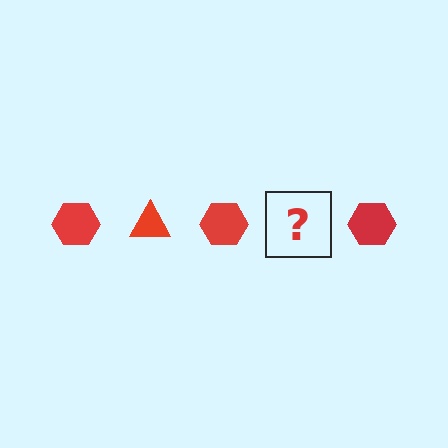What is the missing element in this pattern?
The missing element is a red triangle.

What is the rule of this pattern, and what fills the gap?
The rule is that the pattern cycles through hexagon, triangle shapes in red. The gap should be filled with a red triangle.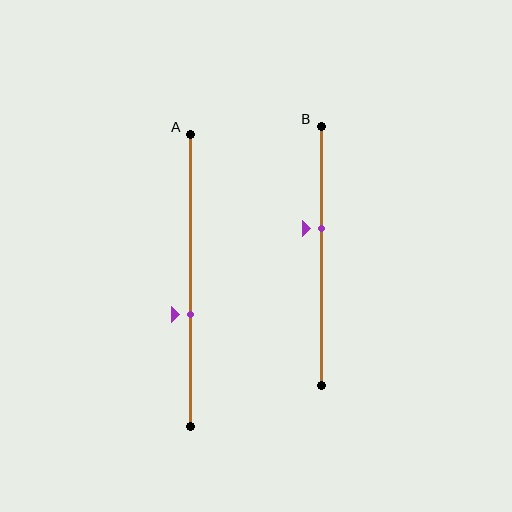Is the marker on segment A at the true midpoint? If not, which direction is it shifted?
No, the marker on segment A is shifted downward by about 12% of the segment length.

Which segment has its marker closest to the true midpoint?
Segment B has its marker closest to the true midpoint.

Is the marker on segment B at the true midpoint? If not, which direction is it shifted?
No, the marker on segment B is shifted upward by about 11% of the segment length.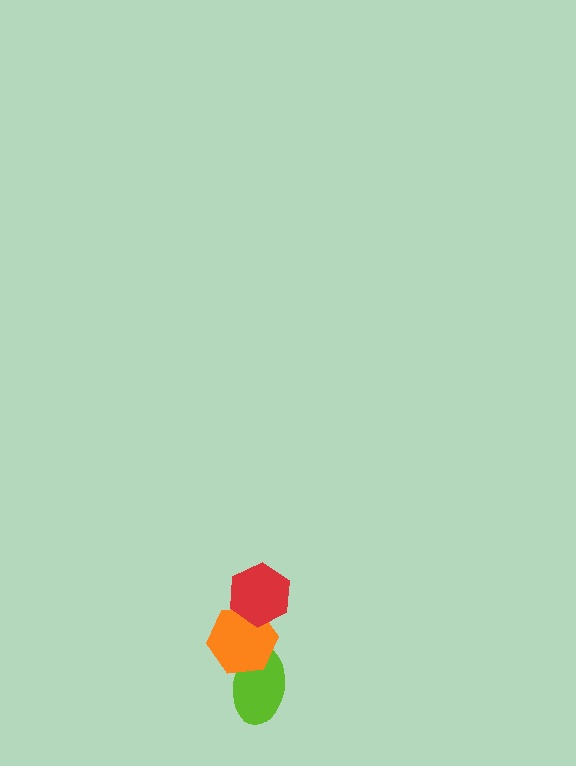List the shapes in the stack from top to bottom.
From top to bottom: the red hexagon, the orange hexagon, the lime ellipse.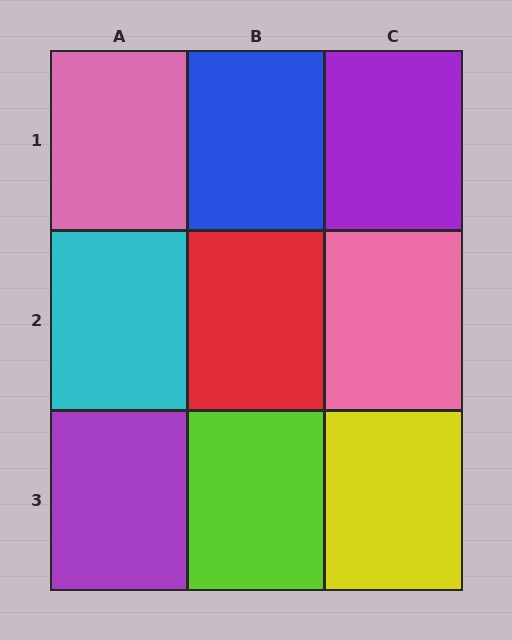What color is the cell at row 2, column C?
Pink.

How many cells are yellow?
1 cell is yellow.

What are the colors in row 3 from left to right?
Purple, lime, yellow.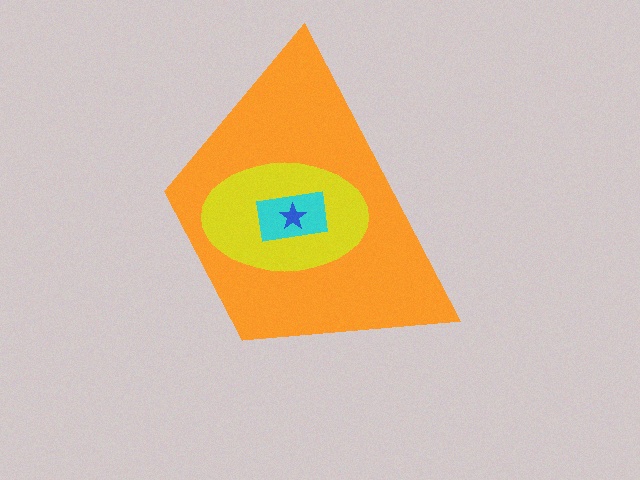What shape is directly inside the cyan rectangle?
The blue star.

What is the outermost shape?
The orange trapezoid.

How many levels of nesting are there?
4.